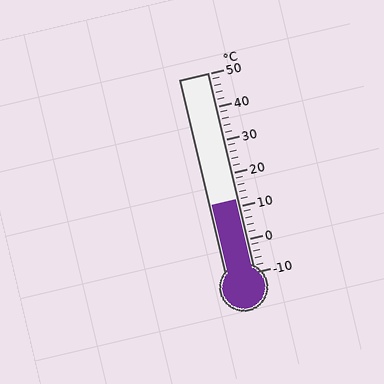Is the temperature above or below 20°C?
The temperature is below 20°C.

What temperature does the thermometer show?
The thermometer shows approximately 12°C.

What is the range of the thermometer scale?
The thermometer scale ranges from -10°C to 50°C.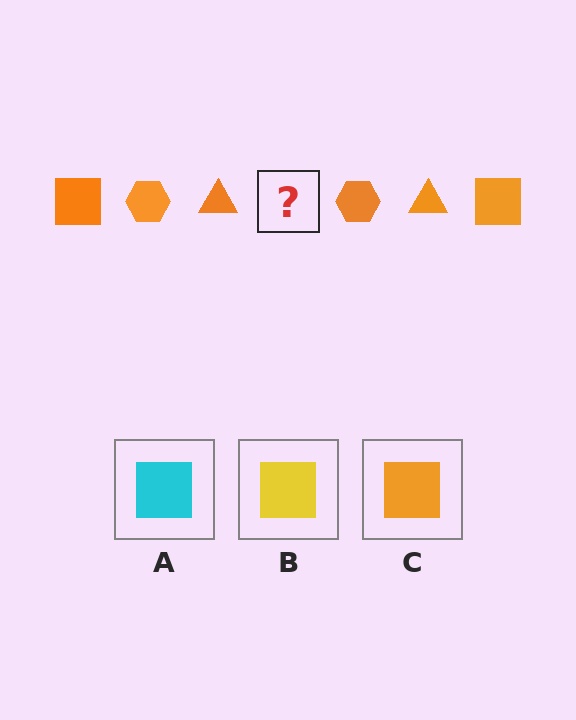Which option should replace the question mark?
Option C.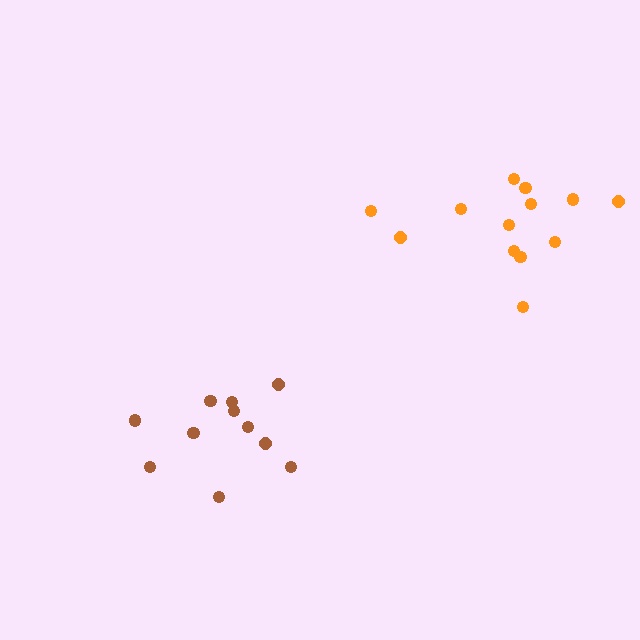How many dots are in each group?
Group 1: 11 dots, Group 2: 13 dots (24 total).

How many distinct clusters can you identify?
There are 2 distinct clusters.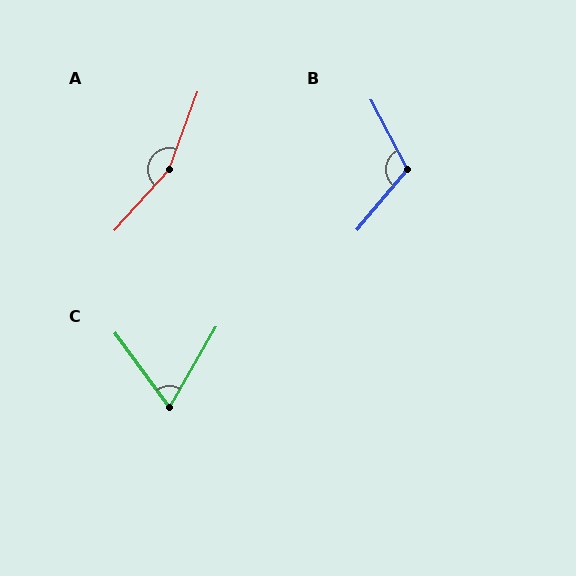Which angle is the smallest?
C, at approximately 66 degrees.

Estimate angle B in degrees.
Approximately 113 degrees.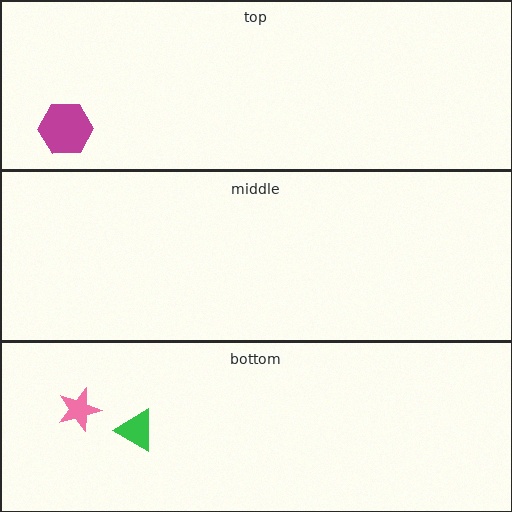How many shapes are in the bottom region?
2.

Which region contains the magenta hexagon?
The top region.